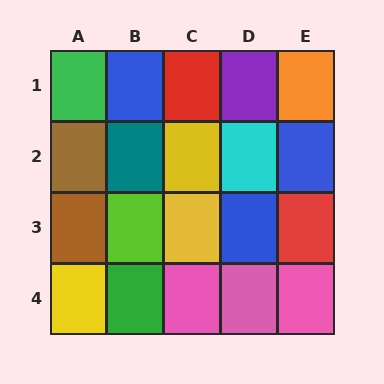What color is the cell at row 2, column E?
Blue.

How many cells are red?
2 cells are red.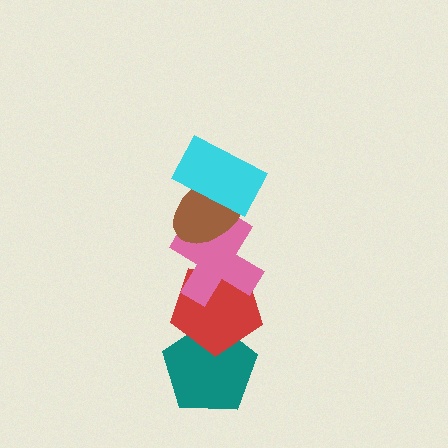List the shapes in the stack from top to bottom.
From top to bottom: the cyan rectangle, the brown ellipse, the pink cross, the red pentagon, the teal pentagon.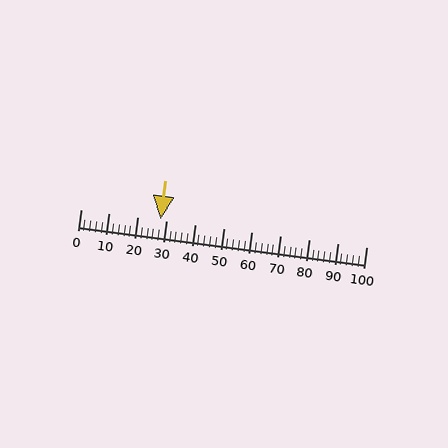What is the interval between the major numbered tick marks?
The major tick marks are spaced 10 units apart.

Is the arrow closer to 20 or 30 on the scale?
The arrow is closer to 30.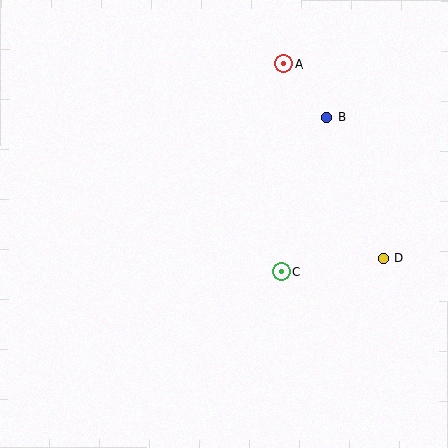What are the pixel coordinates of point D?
Point D is at (383, 258).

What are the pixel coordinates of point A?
Point A is at (284, 64).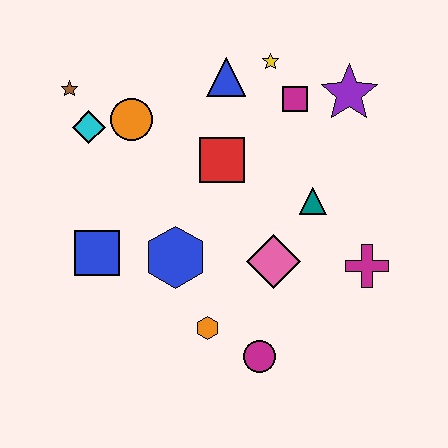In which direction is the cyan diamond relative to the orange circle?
The cyan diamond is to the left of the orange circle.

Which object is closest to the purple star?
The magenta square is closest to the purple star.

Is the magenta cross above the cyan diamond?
No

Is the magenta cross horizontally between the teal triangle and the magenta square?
No